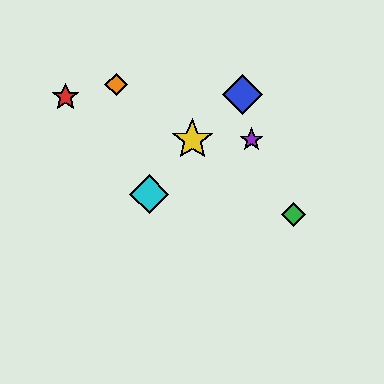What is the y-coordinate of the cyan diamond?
The cyan diamond is at y≈194.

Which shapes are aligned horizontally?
The yellow star, the purple star are aligned horizontally.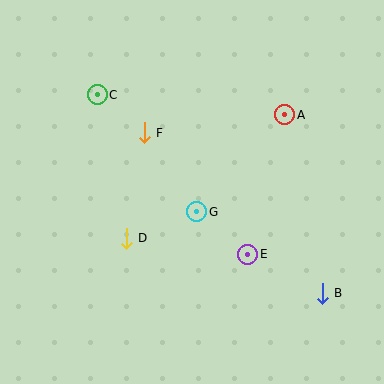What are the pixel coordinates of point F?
Point F is at (144, 133).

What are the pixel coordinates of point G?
Point G is at (197, 212).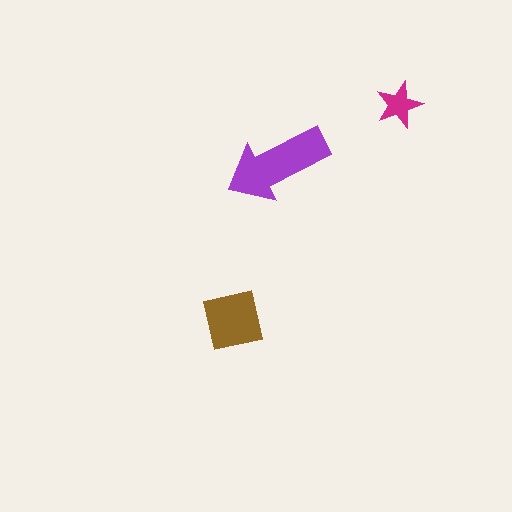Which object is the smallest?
The magenta star.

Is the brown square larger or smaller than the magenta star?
Larger.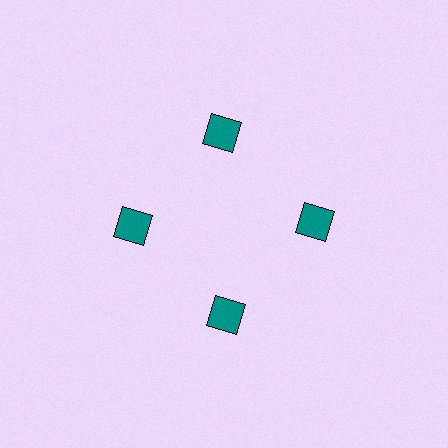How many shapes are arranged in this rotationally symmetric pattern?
There are 4 shapes, arranged in 4 groups of 1.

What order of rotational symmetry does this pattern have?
This pattern has 4-fold rotational symmetry.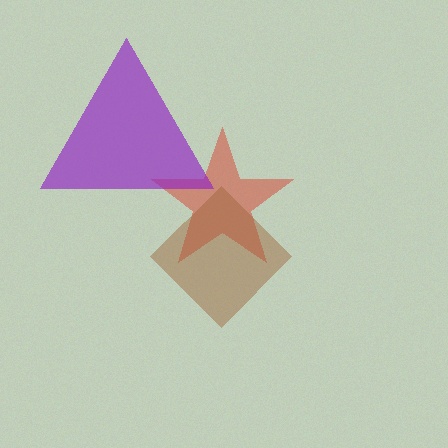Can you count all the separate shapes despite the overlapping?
Yes, there are 3 separate shapes.